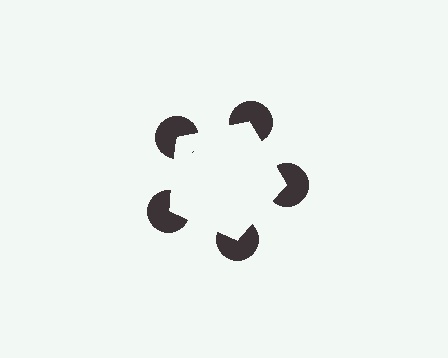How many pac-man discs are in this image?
There are 5 — one at each vertex of the illusory pentagon.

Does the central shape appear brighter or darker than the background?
It typically appears slightly brighter than the background, even though no actual brightness change is drawn.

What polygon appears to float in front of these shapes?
An illusory pentagon — its edges are inferred from the aligned wedge cuts in the pac-man discs, not physically drawn.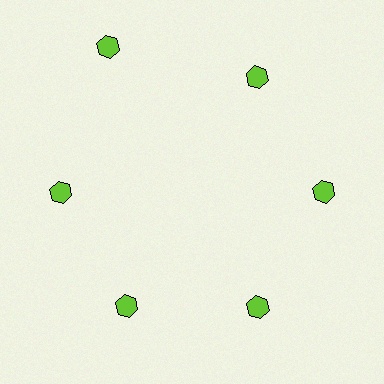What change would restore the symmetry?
The symmetry would be restored by moving it inward, back onto the ring so that all 6 hexagons sit at equal angles and equal distance from the center.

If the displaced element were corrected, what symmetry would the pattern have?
It would have 6-fold rotational symmetry — the pattern would map onto itself every 60 degrees.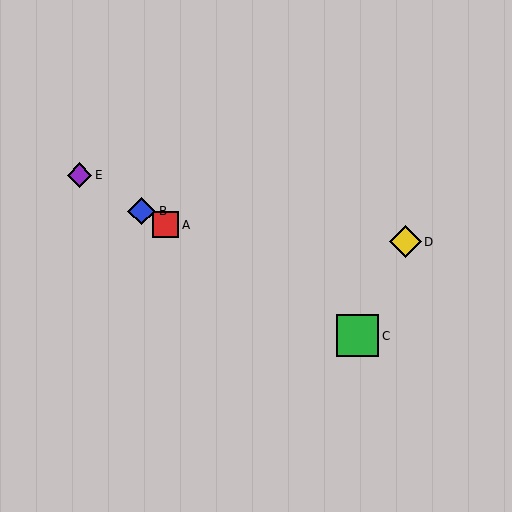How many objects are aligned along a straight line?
4 objects (A, B, C, E) are aligned along a straight line.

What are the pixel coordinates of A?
Object A is at (165, 225).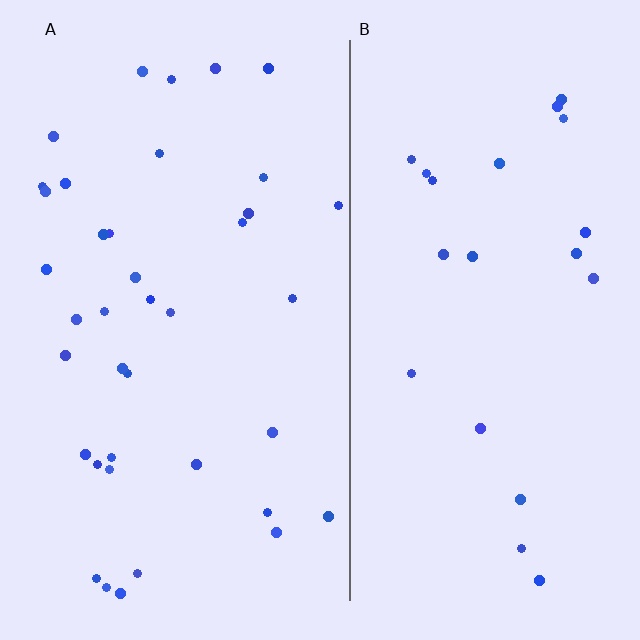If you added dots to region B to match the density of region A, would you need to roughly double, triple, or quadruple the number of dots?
Approximately double.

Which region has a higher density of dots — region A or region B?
A (the left).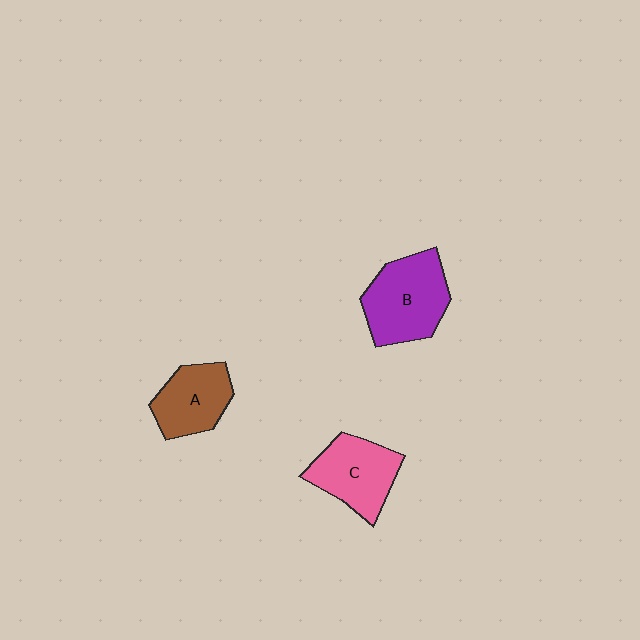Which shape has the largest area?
Shape B (purple).